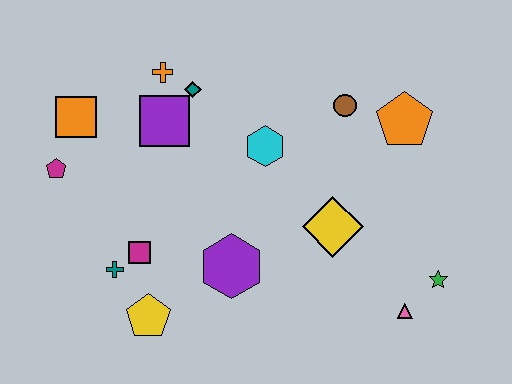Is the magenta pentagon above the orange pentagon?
No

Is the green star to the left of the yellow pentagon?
No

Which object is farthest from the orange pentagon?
The magenta pentagon is farthest from the orange pentagon.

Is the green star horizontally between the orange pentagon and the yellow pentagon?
No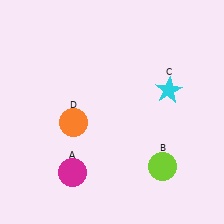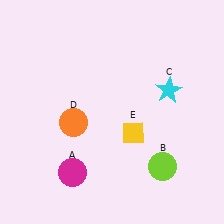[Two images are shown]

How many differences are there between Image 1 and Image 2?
There is 1 difference between the two images.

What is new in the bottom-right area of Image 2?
A yellow diamond (E) was added in the bottom-right area of Image 2.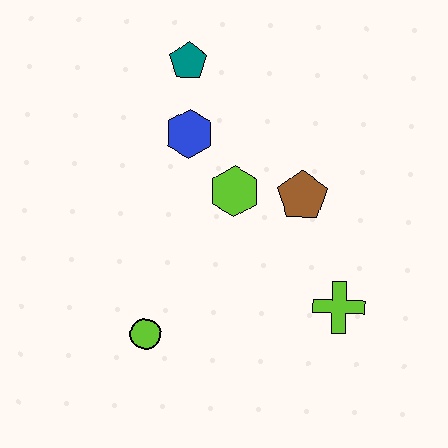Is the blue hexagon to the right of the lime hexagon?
No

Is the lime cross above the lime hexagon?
No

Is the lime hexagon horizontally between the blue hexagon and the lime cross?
Yes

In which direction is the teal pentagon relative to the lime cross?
The teal pentagon is above the lime cross.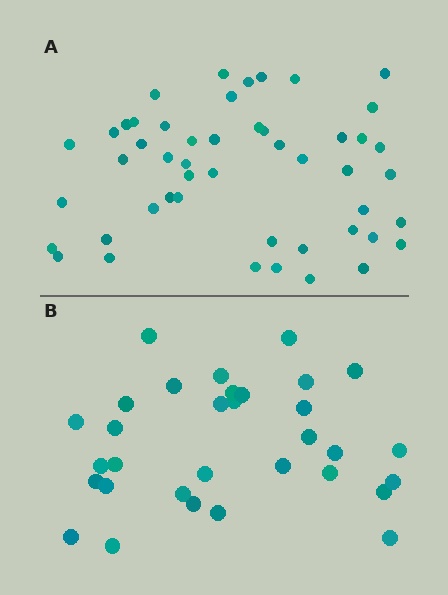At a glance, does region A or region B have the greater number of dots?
Region A (the top region) has more dots.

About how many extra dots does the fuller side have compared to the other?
Region A has approximately 15 more dots than region B.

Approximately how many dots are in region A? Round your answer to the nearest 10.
About 50 dots. (The exact count is 49, which rounds to 50.)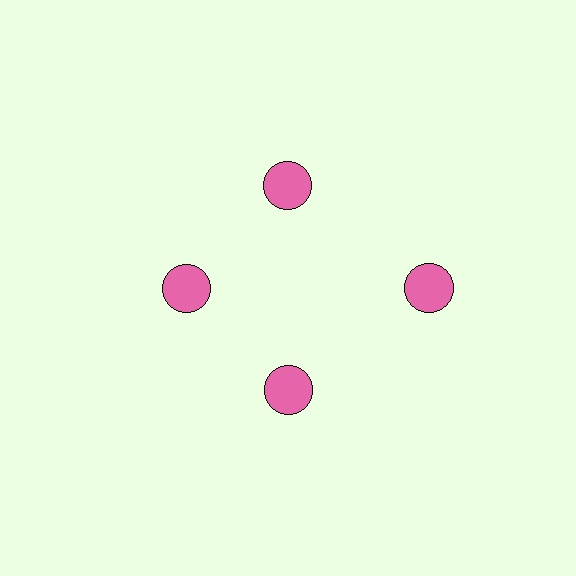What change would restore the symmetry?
The symmetry would be restored by moving it inward, back onto the ring so that all 4 circles sit at equal angles and equal distance from the center.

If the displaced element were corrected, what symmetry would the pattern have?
It would have 4-fold rotational symmetry — the pattern would map onto itself every 90 degrees.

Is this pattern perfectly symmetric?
No. The 4 pink circles are arranged in a ring, but one element near the 3 o'clock position is pushed outward from the center, breaking the 4-fold rotational symmetry.